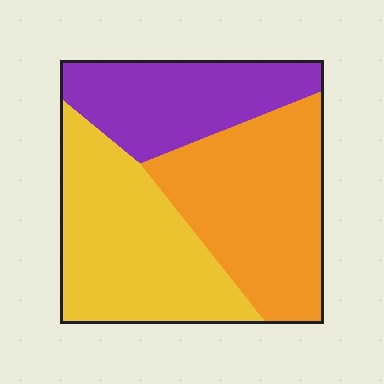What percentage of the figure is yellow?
Yellow takes up between a third and a half of the figure.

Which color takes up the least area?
Purple, at roughly 25%.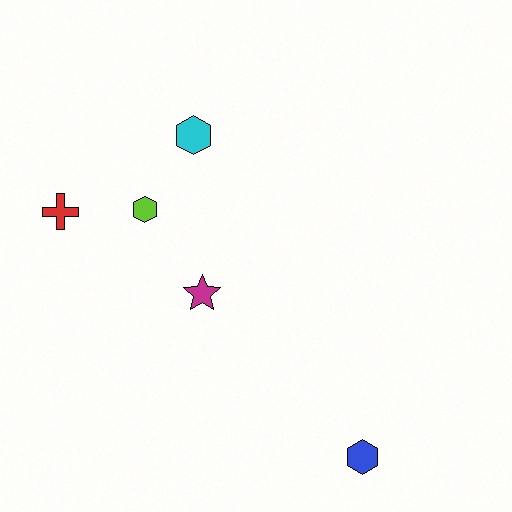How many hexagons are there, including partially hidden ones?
There are 3 hexagons.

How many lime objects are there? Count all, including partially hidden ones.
There is 1 lime object.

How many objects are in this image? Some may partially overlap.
There are 5 objects.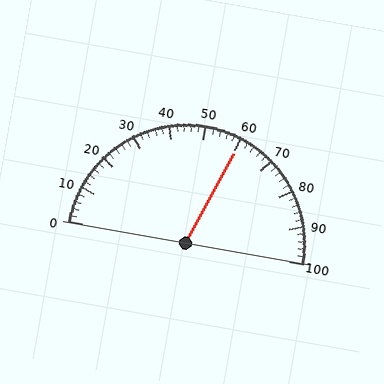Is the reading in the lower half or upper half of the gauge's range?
The reading is in the upper half of the range (0 to 100).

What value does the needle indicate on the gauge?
The needle indicates approximately 60.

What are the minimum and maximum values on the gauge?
The gauge ranges from 0 to 100.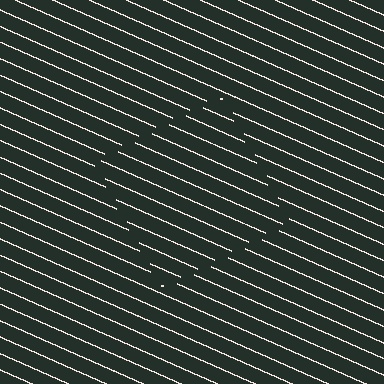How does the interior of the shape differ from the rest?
The interior of the shape contains the same grating, shifted by half a period — the contour is defined by the phase discontinuity where line-ends from the inner and outer gratings abut.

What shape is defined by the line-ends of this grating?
An illusory square. The interior of the shape contains the same grating, shifted by half a period — the contour is defined by the phase discontinuity where line-ends from the inner and outer gratings abut.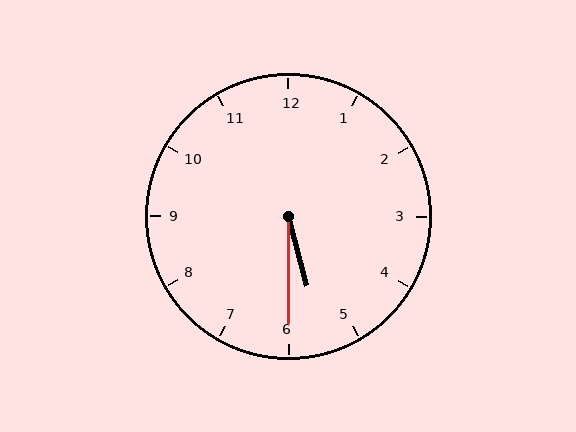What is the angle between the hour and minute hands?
Approximately 15 degrees.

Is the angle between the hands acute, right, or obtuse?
It is acute.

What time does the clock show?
5:30.